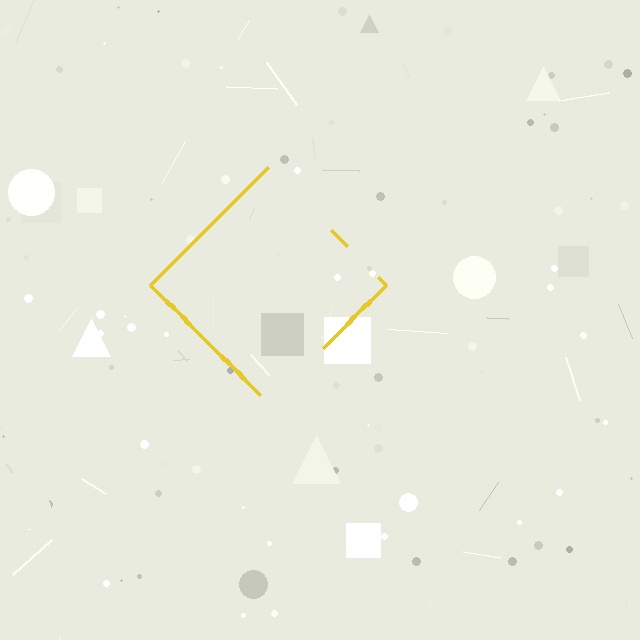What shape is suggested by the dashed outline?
The dashed outline suggests a diamond.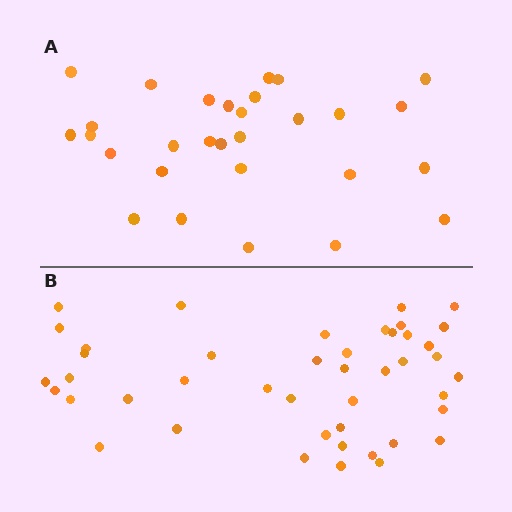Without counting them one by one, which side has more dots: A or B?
Region B (the bottom region) has more dots.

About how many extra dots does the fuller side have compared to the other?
Region B has approximately 15 more dots than region A.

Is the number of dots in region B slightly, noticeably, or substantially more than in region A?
Region B has substantially more. The ratio is roughly 1.5 to 1.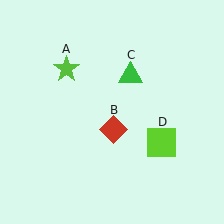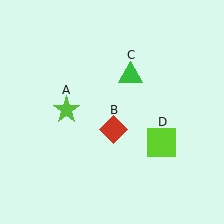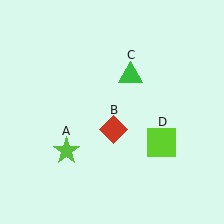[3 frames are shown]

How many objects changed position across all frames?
1 object changed position: lime star (object A).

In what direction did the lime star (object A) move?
The lime star (object A) moved down.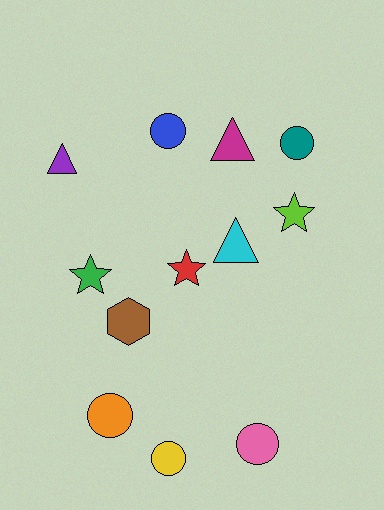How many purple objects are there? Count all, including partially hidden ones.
There is 1 purple object.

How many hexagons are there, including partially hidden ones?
There is 1 hexagon.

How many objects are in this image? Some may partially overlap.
There are 12 objects.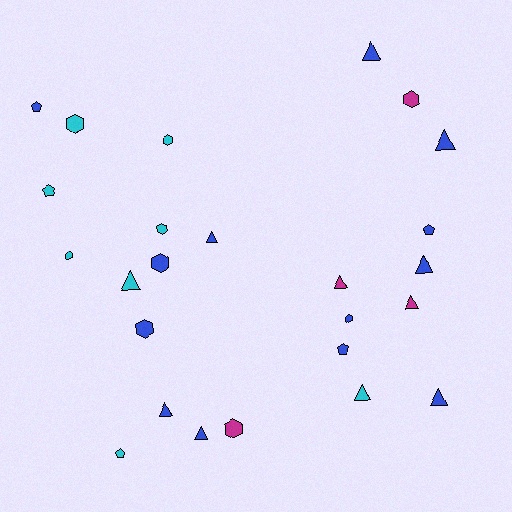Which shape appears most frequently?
Triangle, with 11 objects.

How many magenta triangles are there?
There are 2 magenta triangles.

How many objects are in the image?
There are 25 objects.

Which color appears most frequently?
Blue, with 13 objects.